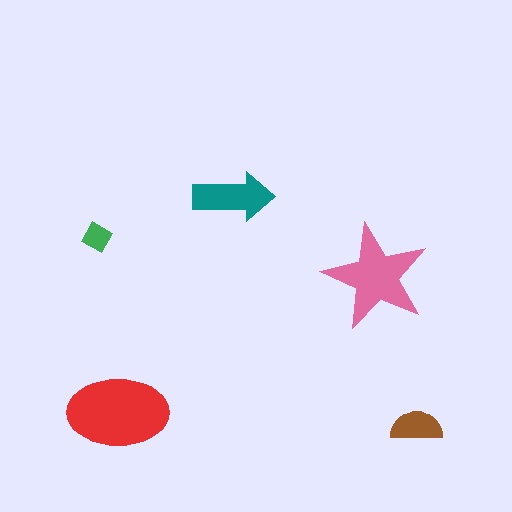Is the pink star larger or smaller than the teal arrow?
Larger.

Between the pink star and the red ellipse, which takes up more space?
The red ellipse.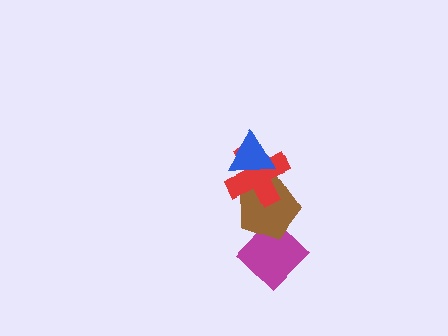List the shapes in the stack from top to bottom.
From top to bottom: the blue triangle, the red cross, the brown pentagon, the magenta diamond.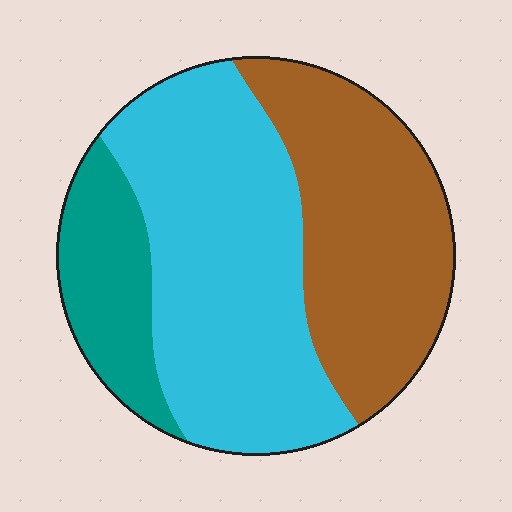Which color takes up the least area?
Teal, at roughly 15%.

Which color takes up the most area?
Cyan, at roughly 50%.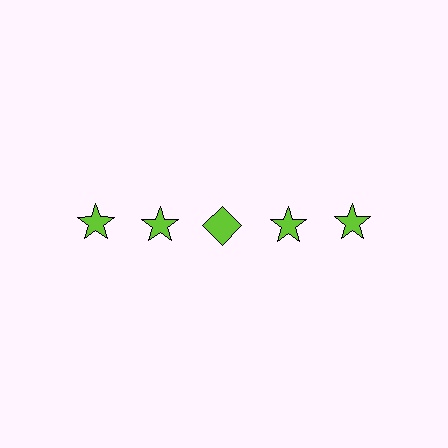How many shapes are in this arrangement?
There are 5 shapes arranged in a grid pattern.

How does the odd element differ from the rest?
It has a different shape: diamond instead of star.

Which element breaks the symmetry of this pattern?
The lime diamond in the top row, center column breaks the symmetry. All other shapes are lime stars.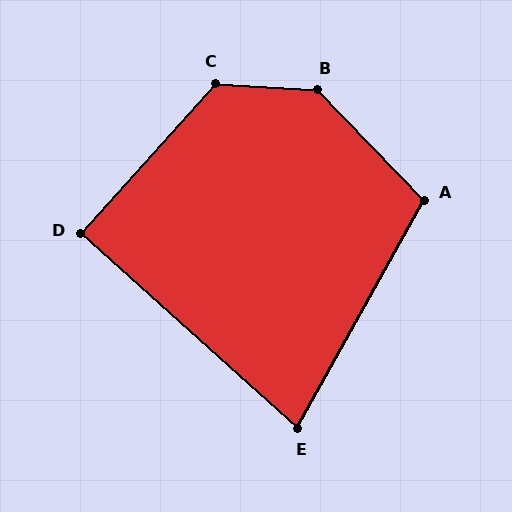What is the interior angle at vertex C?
Approximately 128 degrees (obtuse).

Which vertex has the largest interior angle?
B, at approximately 138 degrees.